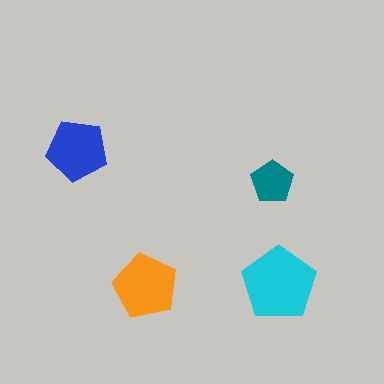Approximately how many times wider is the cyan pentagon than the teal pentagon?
About 2 times wider.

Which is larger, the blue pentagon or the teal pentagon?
The blue one.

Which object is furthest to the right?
The cyan pentagon is rightmost.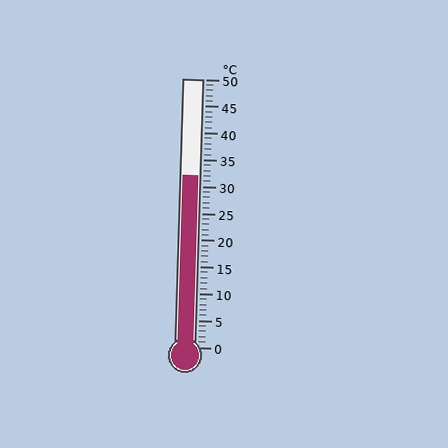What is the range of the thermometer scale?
The thermometer scale ranges from 0°C to 50°C.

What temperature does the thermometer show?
The thermometer shows approximately 32°C.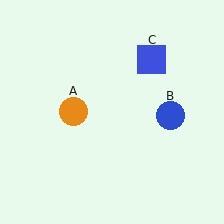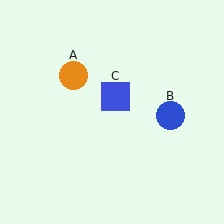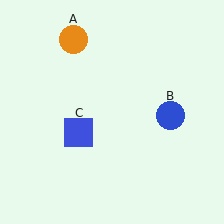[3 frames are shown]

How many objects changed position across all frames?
2 objects changed position: orange circle (object A), blue square (object C).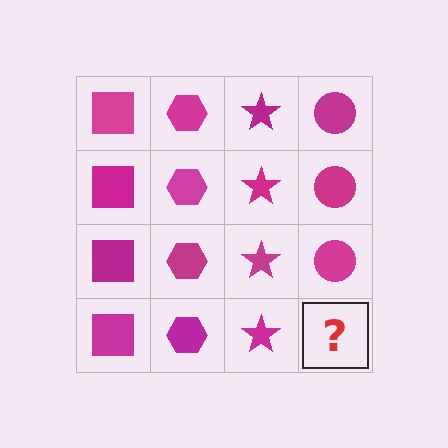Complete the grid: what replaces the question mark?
The question mark should be replaced with a magenta circle.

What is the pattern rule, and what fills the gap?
The rule is that each column has a consistent shape. The gap should be filled with a magenta circle.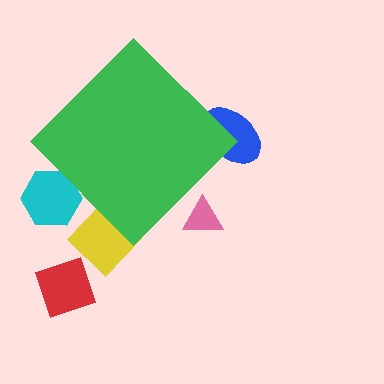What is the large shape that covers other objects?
A green diamond.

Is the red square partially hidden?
No, the red square is fully visible.